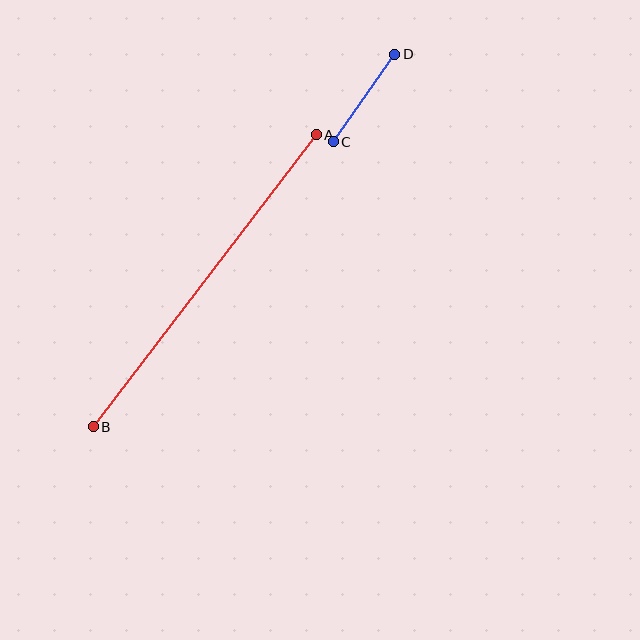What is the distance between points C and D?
The distance is approximately 107 pixels.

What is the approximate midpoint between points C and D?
The midpoint is at approximately (364, 98) pixels.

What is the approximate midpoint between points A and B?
The midpoint is at approximately (205, 281) pixels.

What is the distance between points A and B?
The distance is approximately 367 pixels.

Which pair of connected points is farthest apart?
Points A and B are farthest apart.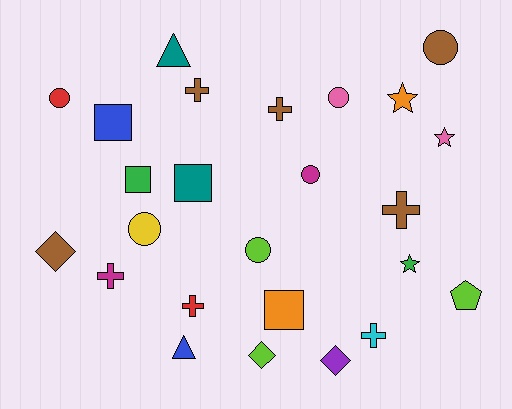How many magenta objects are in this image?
There are 2 magenta objects.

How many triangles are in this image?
There are 2 triangles.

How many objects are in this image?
There are 25 objects.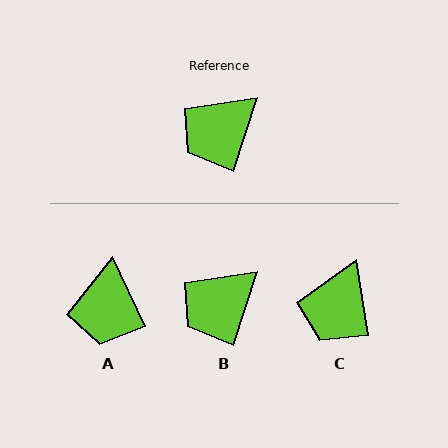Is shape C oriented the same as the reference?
No, it is off by about 27 degrees.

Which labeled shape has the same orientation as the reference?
B.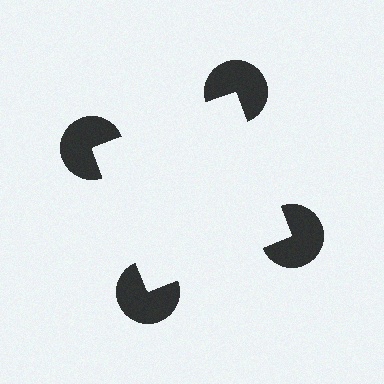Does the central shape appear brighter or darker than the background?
It typically appears slightly brighter than the background, even though no actual brightness change is drawn.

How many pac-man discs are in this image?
There are 4 — one at each vertex of the illusory square.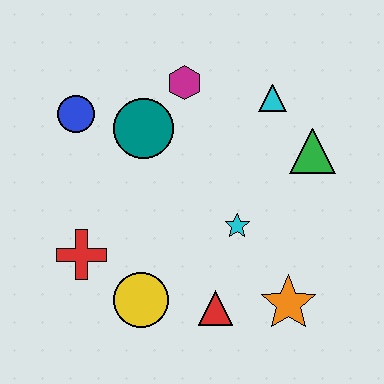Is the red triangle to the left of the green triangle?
Yes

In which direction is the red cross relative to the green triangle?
The red cross is to the left of the green triangle.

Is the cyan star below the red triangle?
No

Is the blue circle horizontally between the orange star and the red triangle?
No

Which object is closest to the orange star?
The red triangle is closest to the orange star.